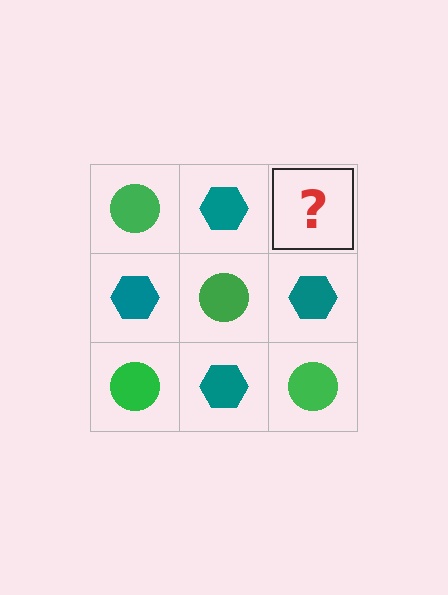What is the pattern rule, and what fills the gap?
The rule is that it alternates green circle and teal hexagon in a checkerboard pattern. The gap should be filled with a green circle.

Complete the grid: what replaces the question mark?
The question mark should be replaced with a green circle.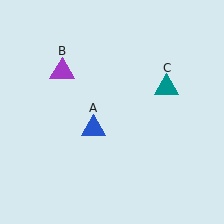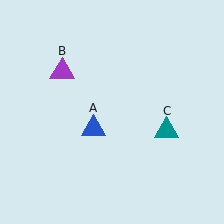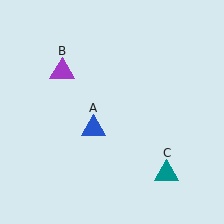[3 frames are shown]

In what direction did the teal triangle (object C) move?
The teal triangle (object C) moved down.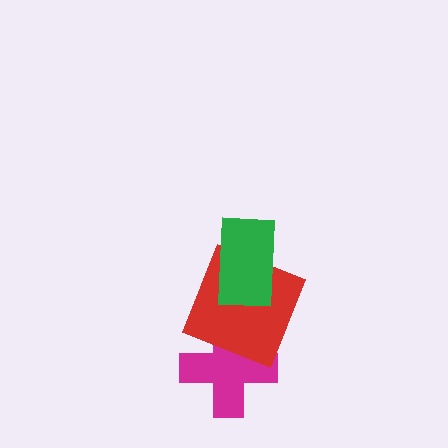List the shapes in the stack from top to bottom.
From top to bottom: the green rectangle, the red square, the magenta cross.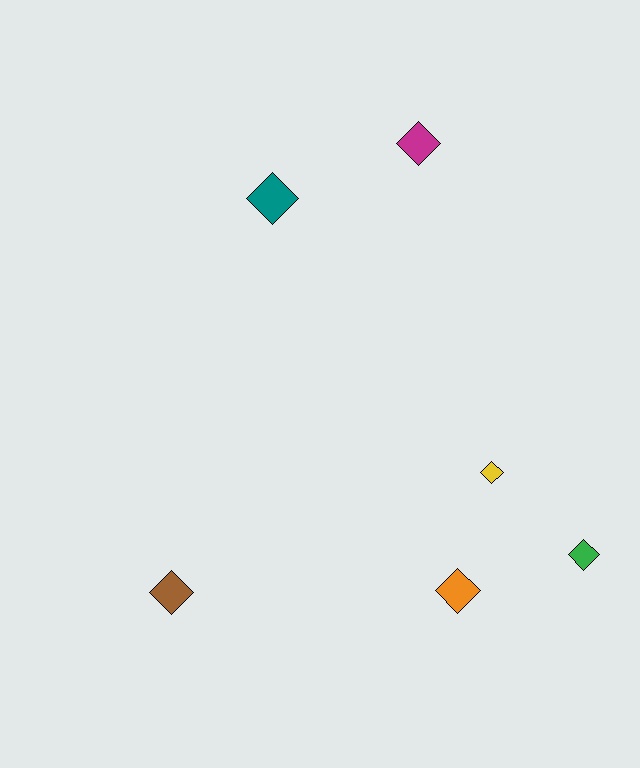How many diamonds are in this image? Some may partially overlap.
There are 6 diamonds.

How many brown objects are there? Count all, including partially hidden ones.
There is 1 brown object.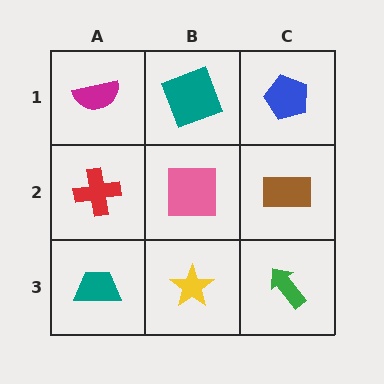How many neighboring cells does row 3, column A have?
2.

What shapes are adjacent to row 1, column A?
A red cross (row 2, column A), a teal square (row 1, column B).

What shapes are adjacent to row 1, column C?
A brown rectangle (row 2, column C), a teal square (row 1, column B).